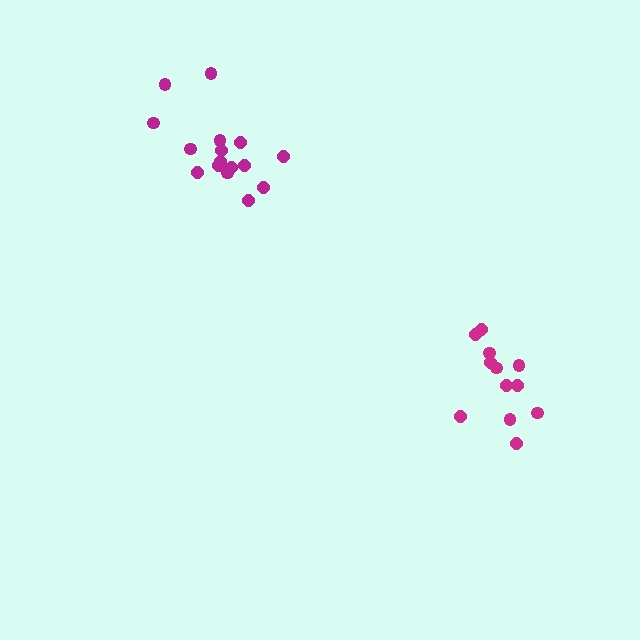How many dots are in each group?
Group 1: 16 dots, Group 2: 12 dots (28 total).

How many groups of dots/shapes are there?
There are 2 groups.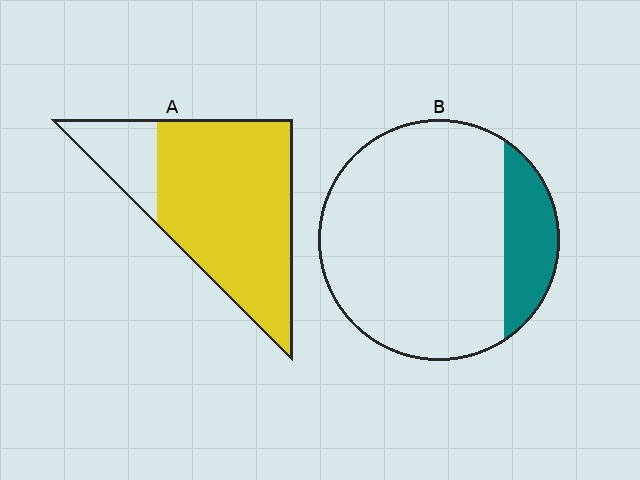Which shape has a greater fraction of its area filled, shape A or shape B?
Shape A.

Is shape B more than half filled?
No.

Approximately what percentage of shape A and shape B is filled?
A is approximately 80% and B is approximately 15%.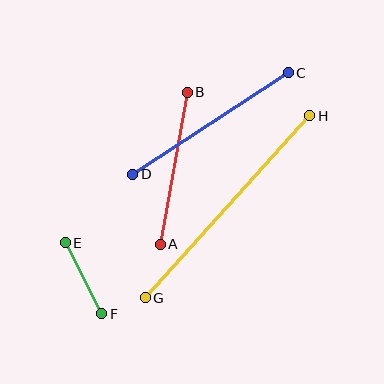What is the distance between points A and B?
The distance is approximately 154 pixels.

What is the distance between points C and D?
The distance is approximately 186 pixels.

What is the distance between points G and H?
The distance is approximately 245 pixels.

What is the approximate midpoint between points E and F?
The midpoint is at approximately (83, 278) pixels.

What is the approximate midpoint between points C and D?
The midpoint is at approximately (211, 123) pixels.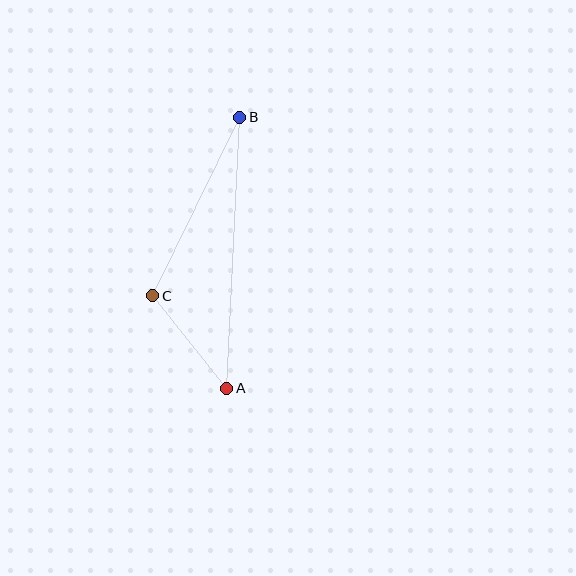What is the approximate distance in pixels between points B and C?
The distance between B and C is approximately 198 pixels.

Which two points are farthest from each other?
Points A and B are farthest from each other.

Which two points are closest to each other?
Points A and C are closest to each other.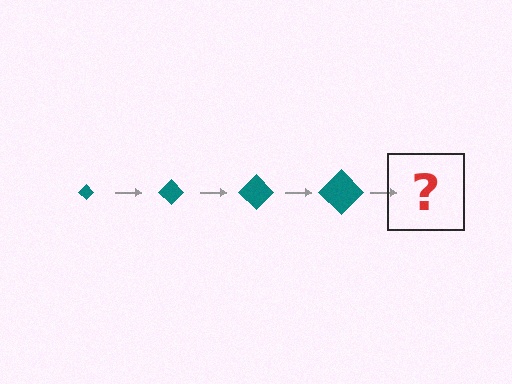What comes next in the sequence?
The next element should be a teal diamond, larger than the previous one.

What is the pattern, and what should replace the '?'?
The pattern is that the diamond gets progressively larger each step. The '?' should be a teal diamond, larger than the previous one.